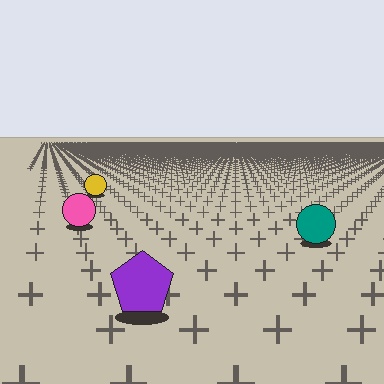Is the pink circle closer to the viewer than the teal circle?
No. The teal circle is closer — you can tell from the texture gradient: the ground texture is coarser near it.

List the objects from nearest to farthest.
From nearest to farthest: the purple pentagon, the teal circle, the pink circle, the yellow circle.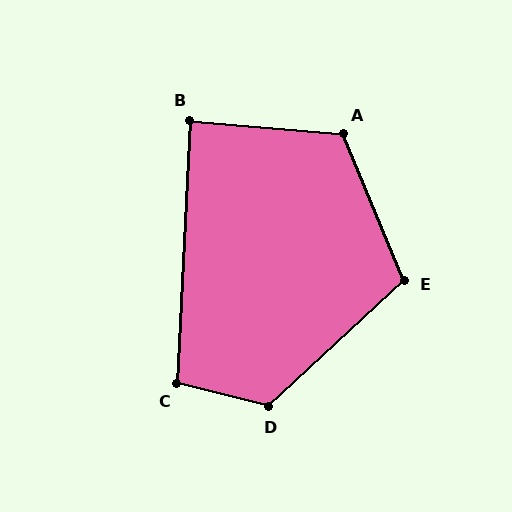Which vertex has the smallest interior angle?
B, at approximately 88 degrees.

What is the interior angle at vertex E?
Approximately 110 degrees (obtuse).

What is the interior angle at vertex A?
Approximately 117 degrees (obtuse).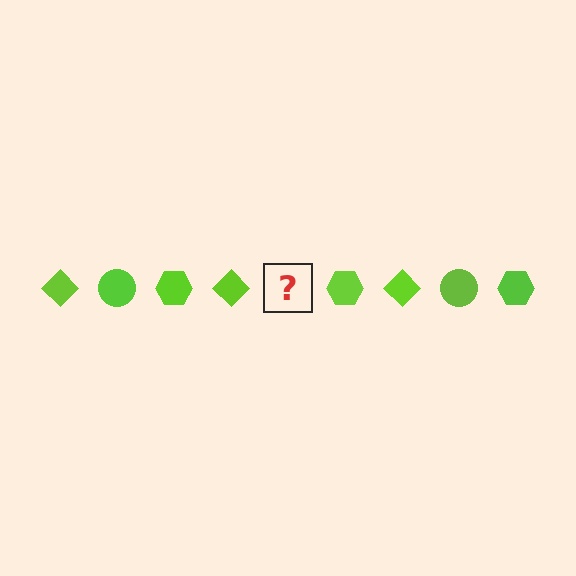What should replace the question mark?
The question mark should be replaced with a lime circle.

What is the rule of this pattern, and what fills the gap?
The rule is that the pattern cycles through diamond, circle, hexagon shapes in lime. The gap should be filled with a lime circle.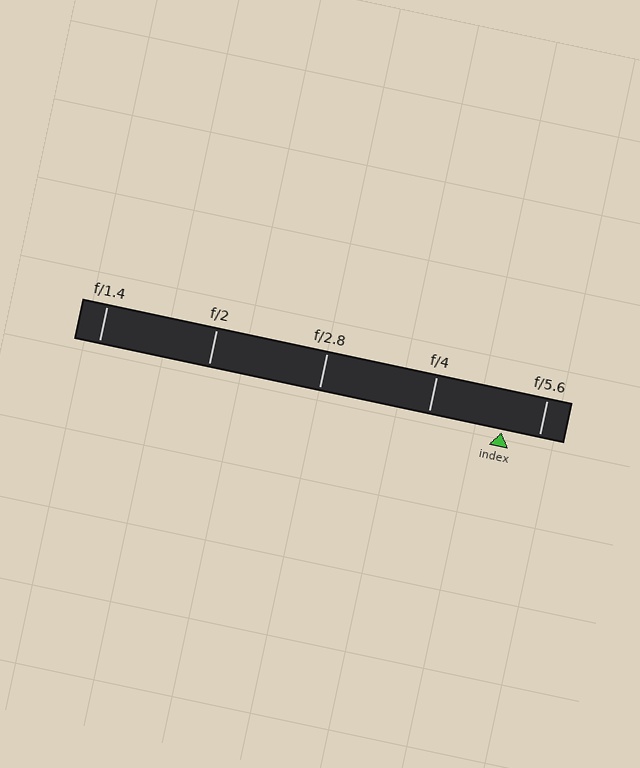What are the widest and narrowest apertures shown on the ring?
The widest aperture shown is f/1.4 and the narrowest is f/5.6.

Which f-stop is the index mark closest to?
The index mark is closest to f/5.6.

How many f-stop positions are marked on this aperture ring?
There are 5 f-stop positions marked.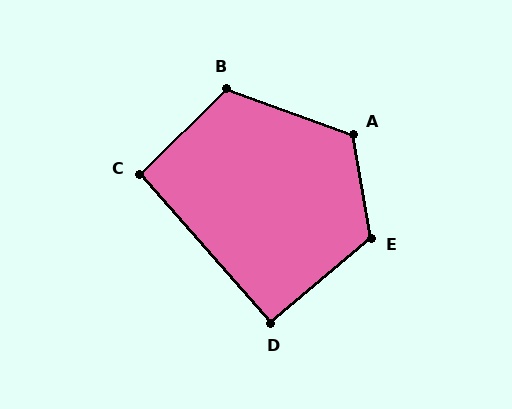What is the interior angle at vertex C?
Approximately 94 degrees (approximately right).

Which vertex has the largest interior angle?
E, at approximately 121 degrees.